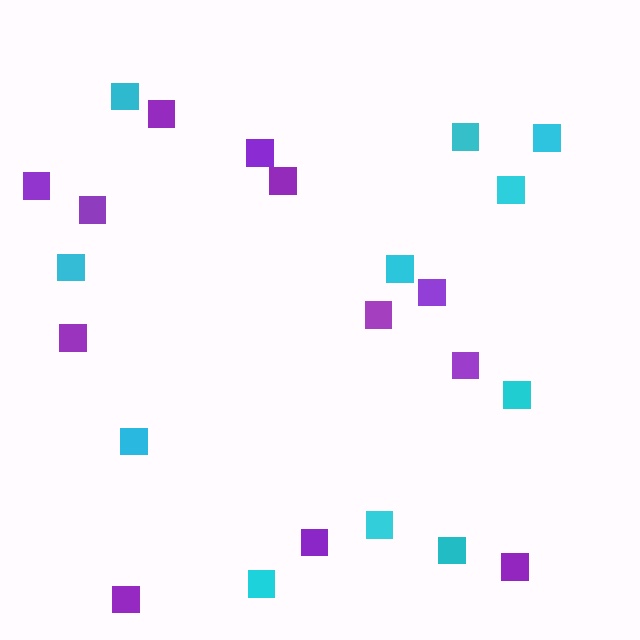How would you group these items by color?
There are 2 groups: one group of cyan squares (11) and one group of purple squares (12).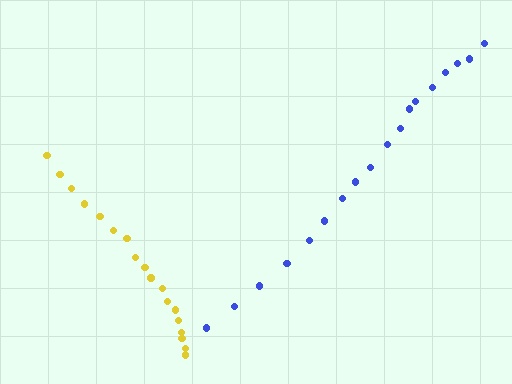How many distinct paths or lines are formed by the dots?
There are 2 distinct paths.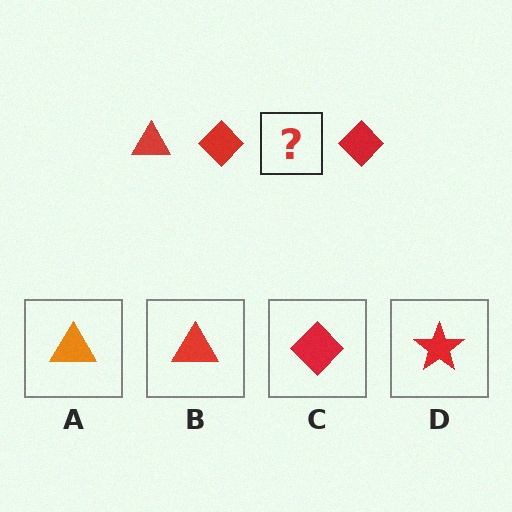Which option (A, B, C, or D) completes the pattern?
B.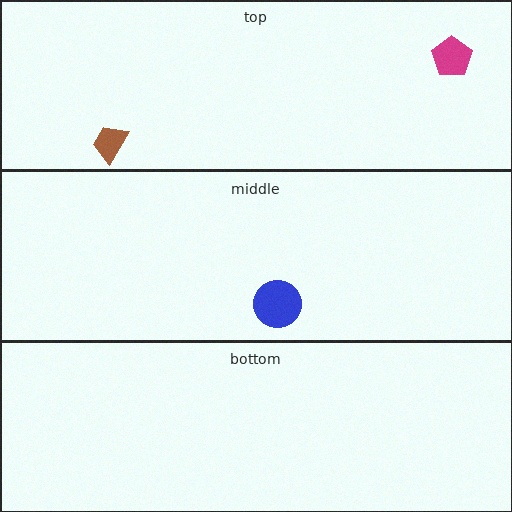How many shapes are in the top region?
2.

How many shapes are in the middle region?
1.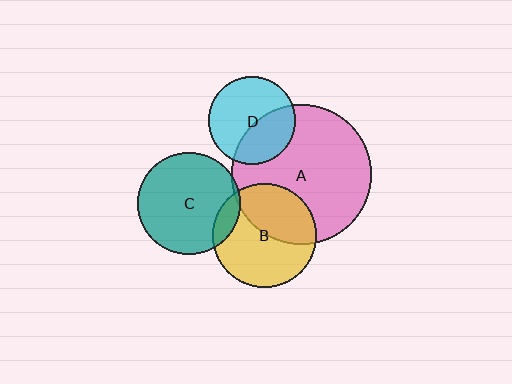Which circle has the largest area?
Circle A (pink).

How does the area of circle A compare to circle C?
Approximately 1.9 times.